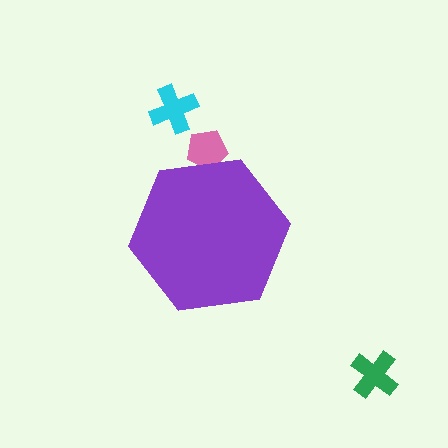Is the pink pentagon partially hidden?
Yes, the pink pentagon is partially hidden behind the purple hexagon.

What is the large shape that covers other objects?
A purple hexagon.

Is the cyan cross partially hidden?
No, the cyan cross is fully visible.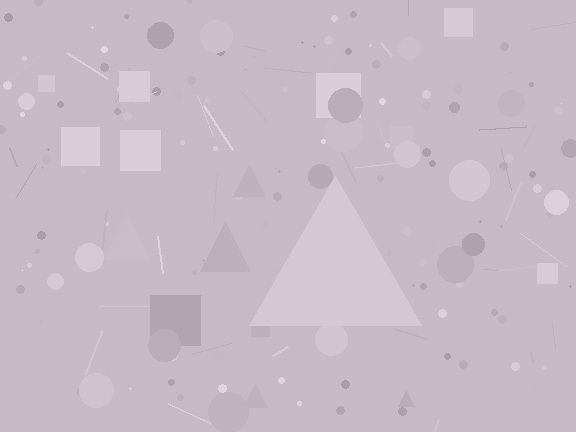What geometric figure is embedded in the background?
A triangle is embedded in the background.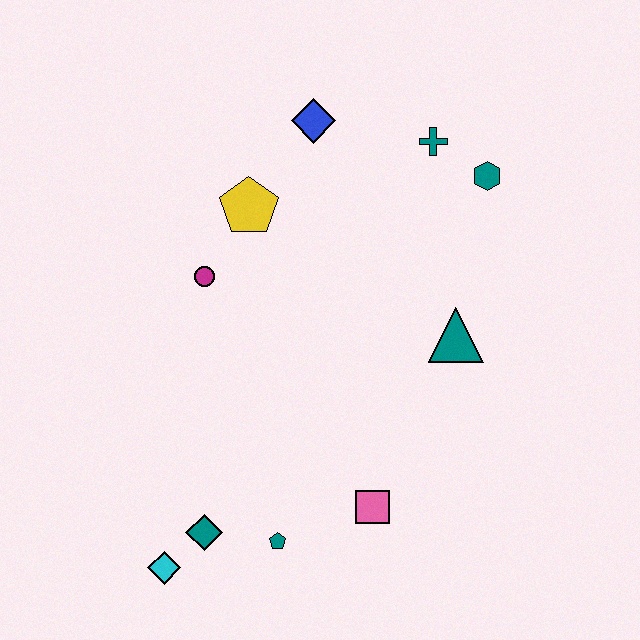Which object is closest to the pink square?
The teal pentagon is closest to the pink square.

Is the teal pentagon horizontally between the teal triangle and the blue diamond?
No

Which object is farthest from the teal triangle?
The cyan diamond is farthest from the teal triangle.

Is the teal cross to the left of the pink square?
No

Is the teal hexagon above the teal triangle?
Yes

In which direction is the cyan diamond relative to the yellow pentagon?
The cyan diamond is below the yellow pentagon.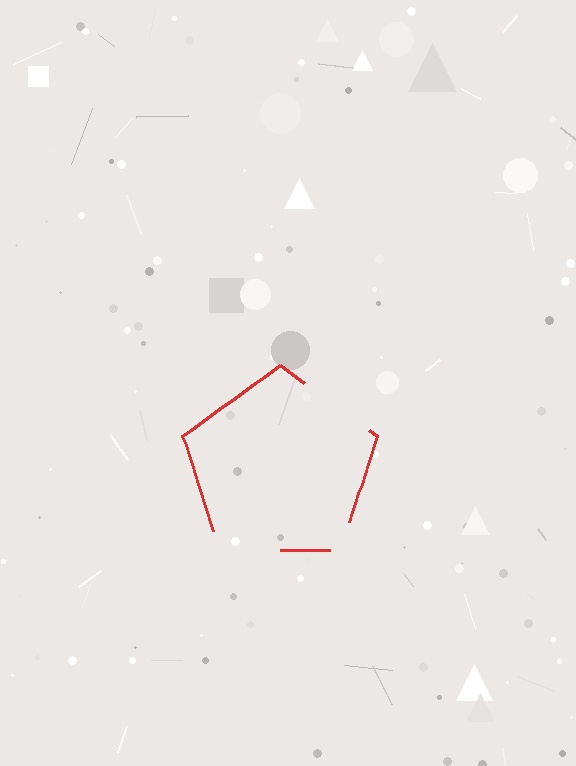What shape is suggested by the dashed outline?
The dashed outline suggests a pentagon.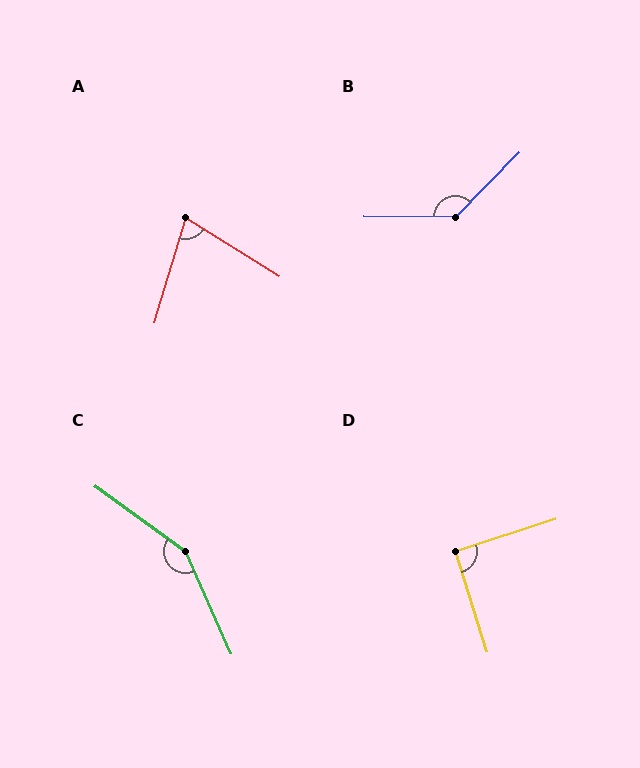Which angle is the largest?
C, at approximately 150 degrees.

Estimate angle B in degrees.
Approximately 134 degrees.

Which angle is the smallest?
A, at approximately 75 degrees.